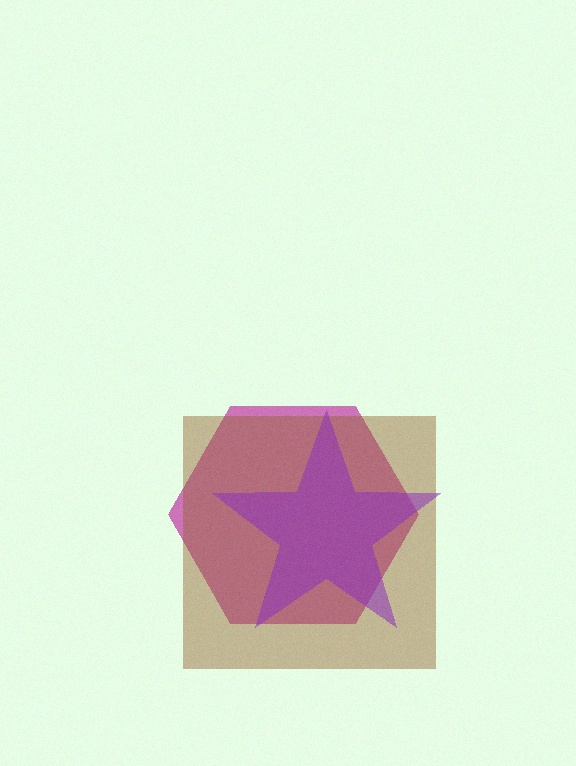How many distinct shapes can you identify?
There are 3 distinct shapes: a magenta hexagon, a brown square, a purple star.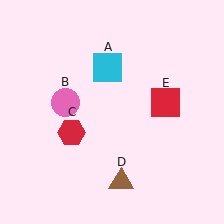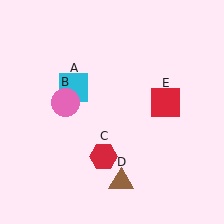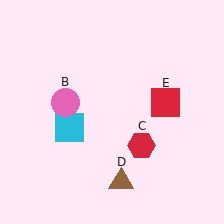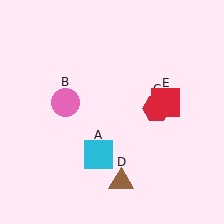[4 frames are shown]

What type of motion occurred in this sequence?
The cyan square (object A), red hexagon (object C) rotated counterclockwise around the center of the scene.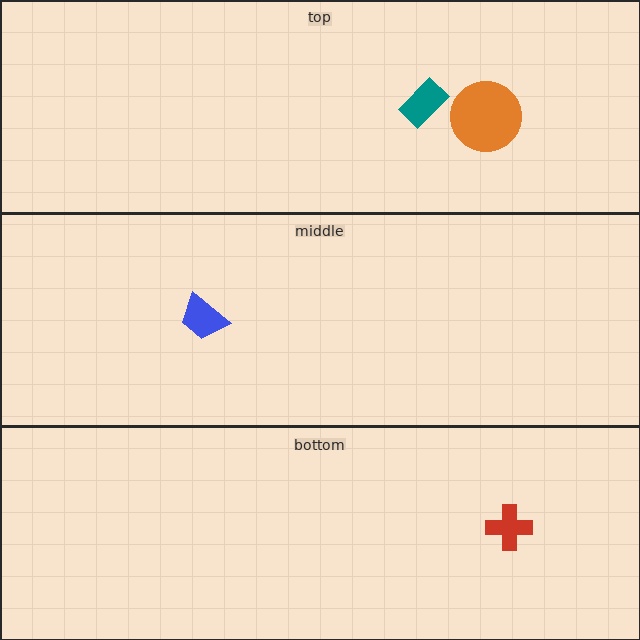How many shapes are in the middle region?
1.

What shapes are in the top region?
The teal rectangle, the orange circle.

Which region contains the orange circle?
The top region.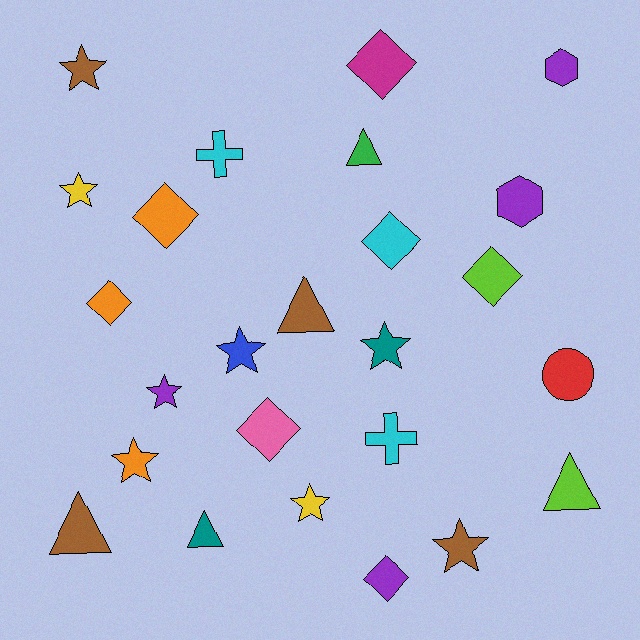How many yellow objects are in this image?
There are 2 yellow objects.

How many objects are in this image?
There are 25 objects.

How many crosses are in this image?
There are 2 crosses.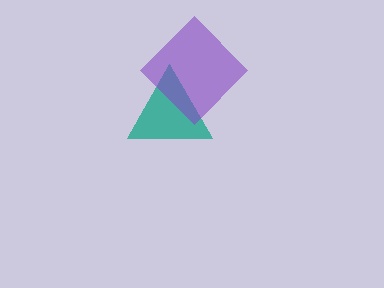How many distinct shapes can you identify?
There are 2 distinct shapes: a teal triangle, a purple diamond.